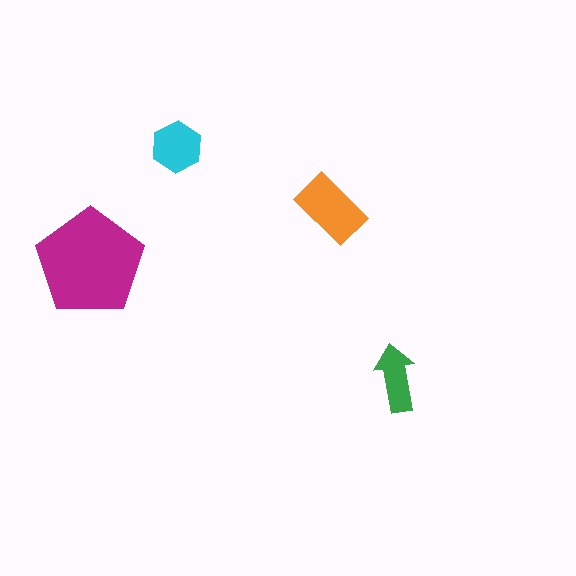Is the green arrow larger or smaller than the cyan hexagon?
Smaller.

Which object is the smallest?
The green arrow.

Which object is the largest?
The magenta pentagon.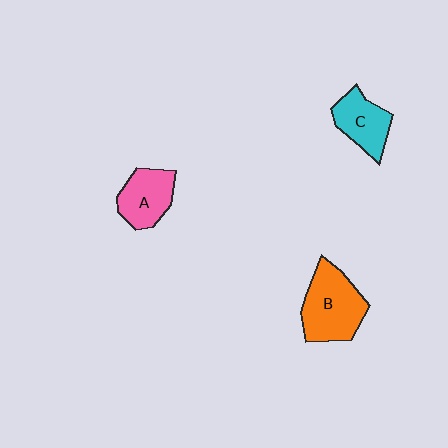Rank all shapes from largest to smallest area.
From largest to smallest: B (orange), A (pink), C (cyan).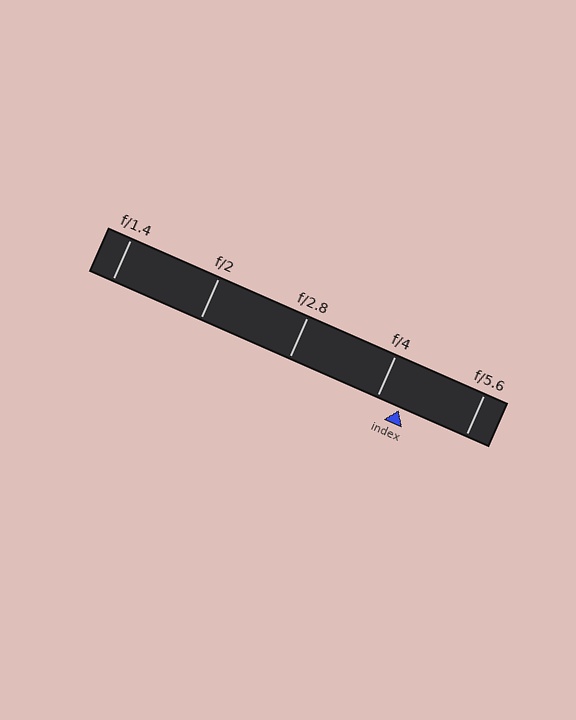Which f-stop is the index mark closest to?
The index mark is closest to f/4.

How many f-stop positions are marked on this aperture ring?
There are 5 f-stop positions marked.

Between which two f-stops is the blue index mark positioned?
The index mark is between f/4 and f/5.6.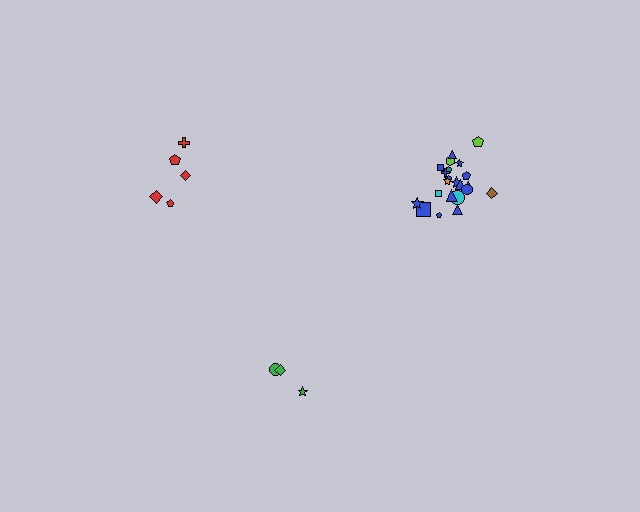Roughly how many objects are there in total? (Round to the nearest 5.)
Roughly 30 objects in total.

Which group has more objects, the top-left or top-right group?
The top-right group.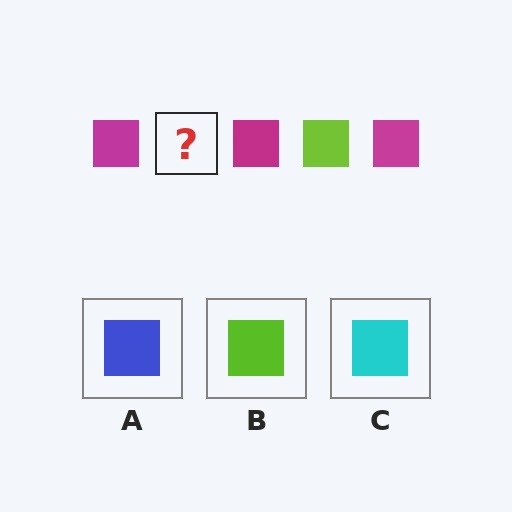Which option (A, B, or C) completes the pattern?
B.